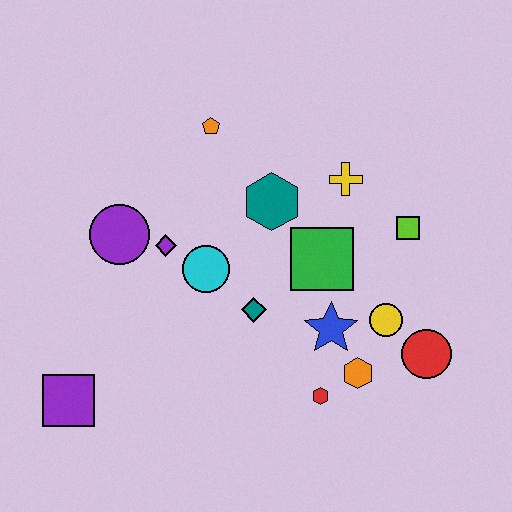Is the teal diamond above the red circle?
Yes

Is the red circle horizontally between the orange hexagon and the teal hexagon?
No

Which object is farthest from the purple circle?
The red circle is farthest from the purple circle.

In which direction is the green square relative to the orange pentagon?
The green square is below the orange pentagon.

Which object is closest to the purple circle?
The purple diamond is closest to the purple circle.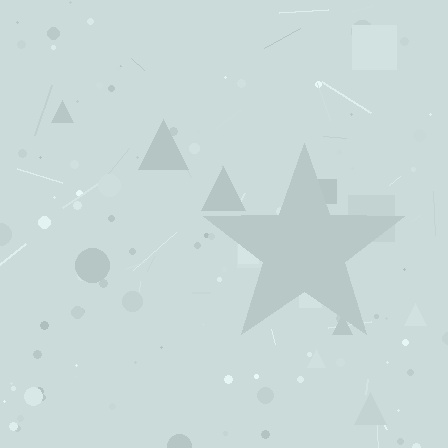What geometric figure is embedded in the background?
A star is embedded in the background.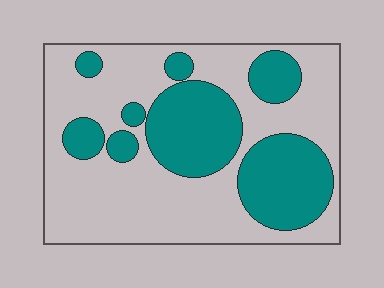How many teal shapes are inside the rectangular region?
8.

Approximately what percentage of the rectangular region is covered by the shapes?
Approximately 35%.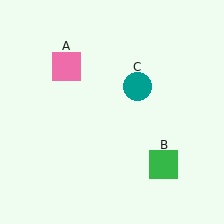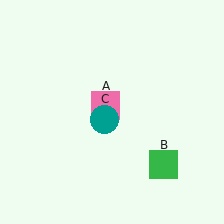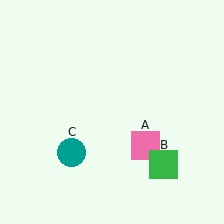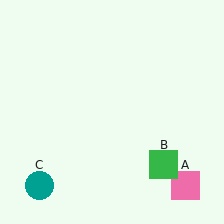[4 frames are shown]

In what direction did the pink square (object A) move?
The pink square (object A) moved down and to the right.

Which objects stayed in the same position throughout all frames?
Green square (object B) remained stationary.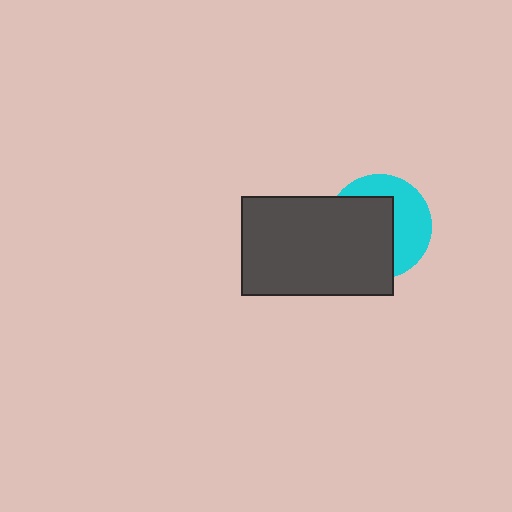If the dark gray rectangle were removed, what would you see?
You would see the complete cyan circle.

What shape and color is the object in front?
The object in front is a dark gray rectangle.